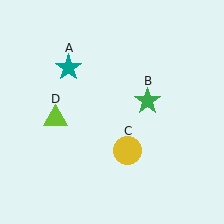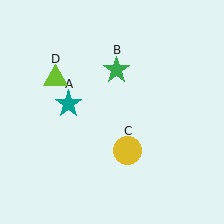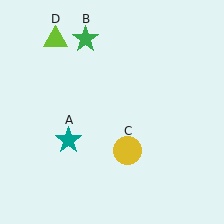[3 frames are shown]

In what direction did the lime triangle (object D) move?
The lime triangle (object D) moved up.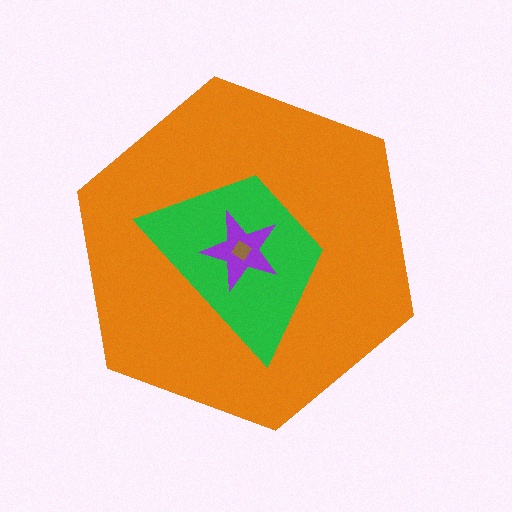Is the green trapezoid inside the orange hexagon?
Yes.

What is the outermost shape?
The orange hexagon.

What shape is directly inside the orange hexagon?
The green trapezoid.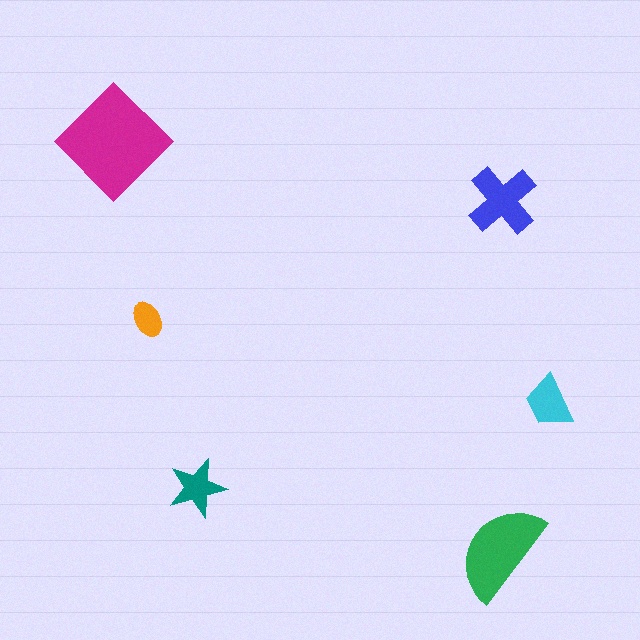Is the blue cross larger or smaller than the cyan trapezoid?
Larger.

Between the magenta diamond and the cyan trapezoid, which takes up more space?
The magenta diamond.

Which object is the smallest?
The orange ellipse.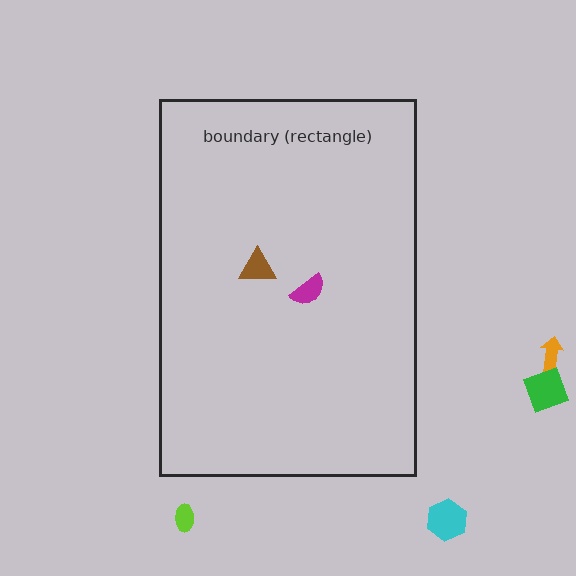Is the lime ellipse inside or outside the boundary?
Outside.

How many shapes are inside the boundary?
2 inside, 4 outside.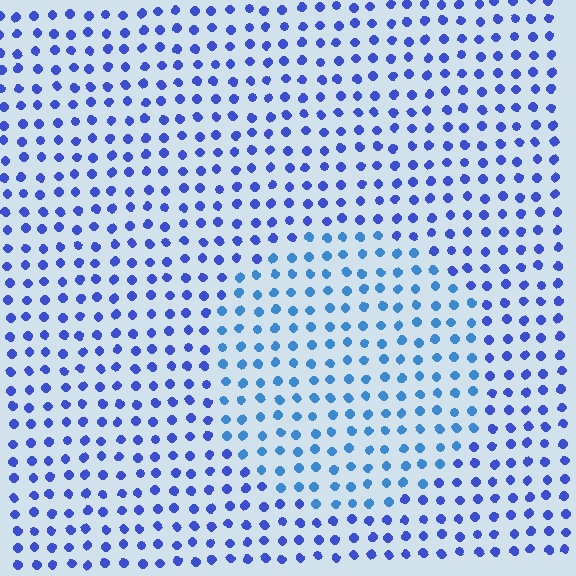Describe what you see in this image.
The image is filled with small blue elements in a uniform arrangement. A circle-shaped region is visible where the elements are tinted to a slightly different hue, forming a subtle color boundary.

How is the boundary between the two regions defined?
The boundary is defined purely by a slight shift in hue (about 24 degrees). Spacing, size, and orientation are identical on both sides.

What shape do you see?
I see a circle.